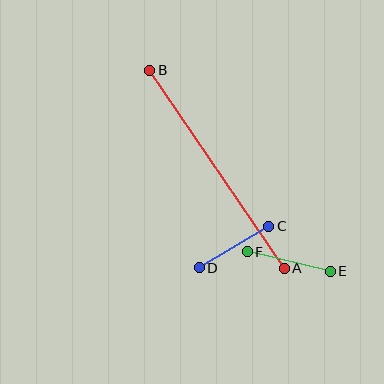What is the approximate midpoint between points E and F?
The midpoint is at approximately (289, 261) pixels.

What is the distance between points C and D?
The distance is approximately 81 pixels.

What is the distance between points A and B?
The distance is approximately 239 pixels.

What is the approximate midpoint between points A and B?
The midpoint is at approximately (217, 169) pixels.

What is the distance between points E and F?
The distance is approximately 85 pixels.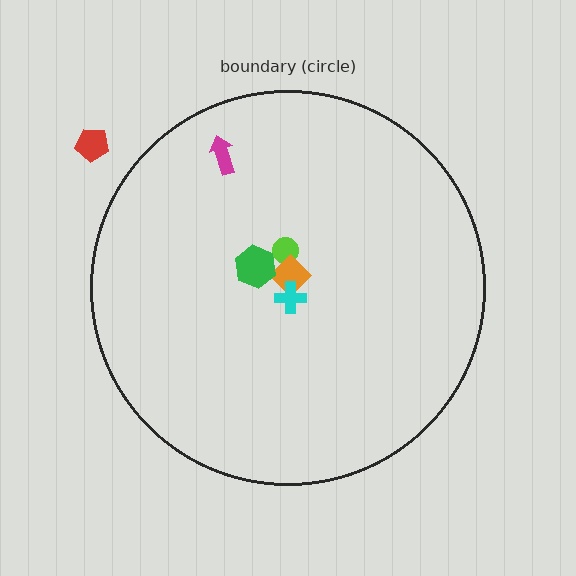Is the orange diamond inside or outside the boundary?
Inside.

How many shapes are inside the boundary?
5 inside, 1 outside.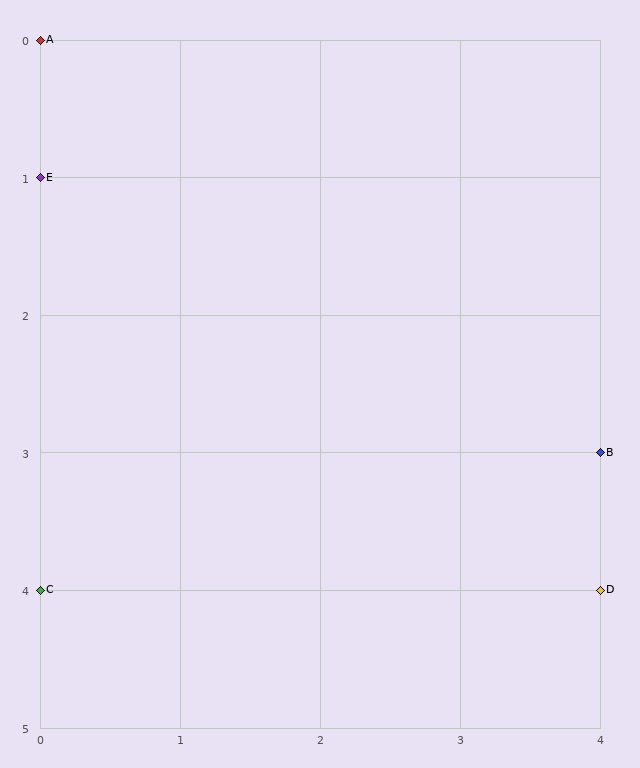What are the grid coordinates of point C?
Point C is at grid coordinates (0, 4).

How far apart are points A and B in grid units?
Points A and B are 4 columns and 3 rows apart (about 5.0 grid units diagonally).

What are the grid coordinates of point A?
Point A is at grid coordinates (0, 0).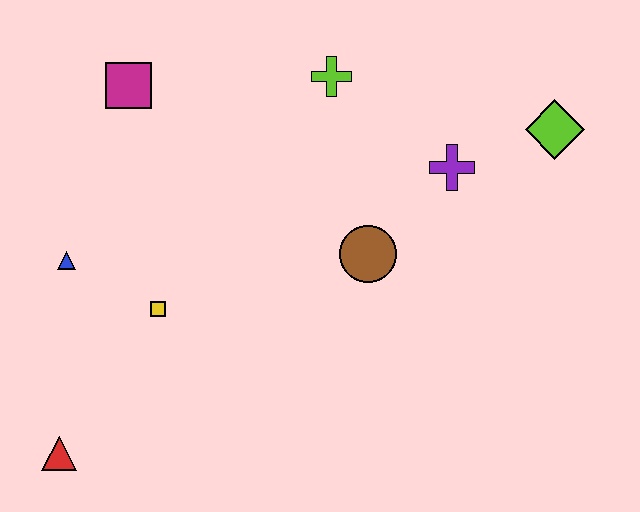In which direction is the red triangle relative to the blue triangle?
The red triangle is below the blue triangle.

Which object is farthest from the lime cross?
The red triangle is farthest from the lime cross.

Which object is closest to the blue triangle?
The yellow square is closest to the blue triangle.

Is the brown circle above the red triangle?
Yes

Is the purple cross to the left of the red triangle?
No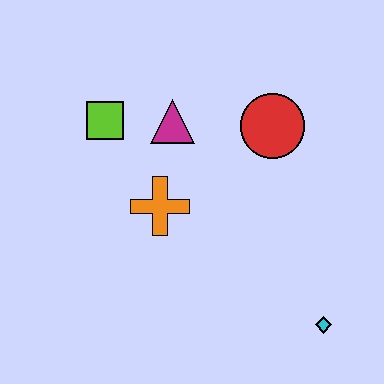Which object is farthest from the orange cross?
The cyan diamond is farthest from the orange cross.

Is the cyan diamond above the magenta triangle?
No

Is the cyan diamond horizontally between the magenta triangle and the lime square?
No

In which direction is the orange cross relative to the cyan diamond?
The orange cross is to the left of the cyan diamond.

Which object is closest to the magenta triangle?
The lime square is closest to the magenta triangle.